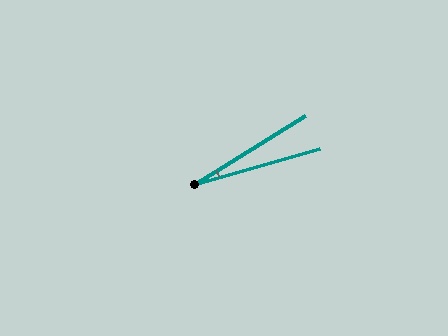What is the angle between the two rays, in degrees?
Approximately 16 degrees.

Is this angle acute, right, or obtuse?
It is acute.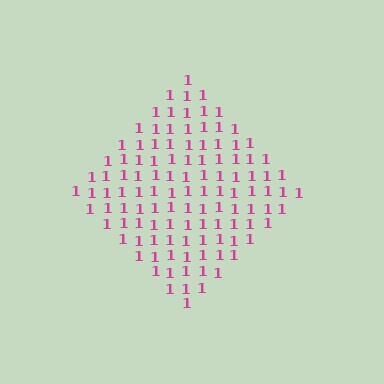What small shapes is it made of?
It is made of small digit 1's.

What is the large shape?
The large shape is a diamond.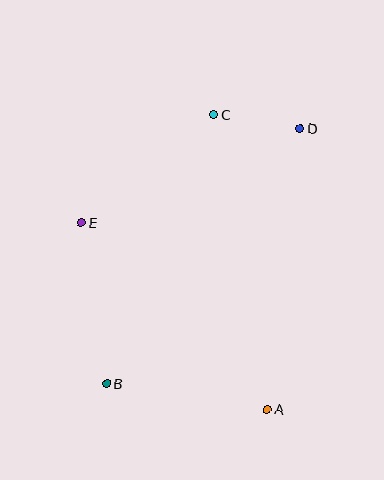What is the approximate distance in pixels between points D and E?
The distance between D and E is approximately 239 pixels.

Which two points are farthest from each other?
Points B and D are farthest from each other.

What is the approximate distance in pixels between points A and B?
The distance between A and B is approximately 163 pixels.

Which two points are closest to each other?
Points C and D are closest to each other.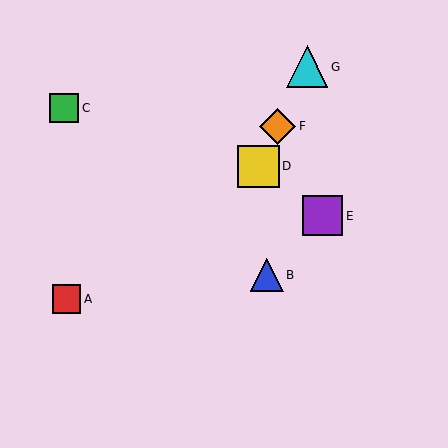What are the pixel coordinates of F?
Object F is at (278, 126).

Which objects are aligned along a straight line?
Objects D, F, G are aligned along a straight line.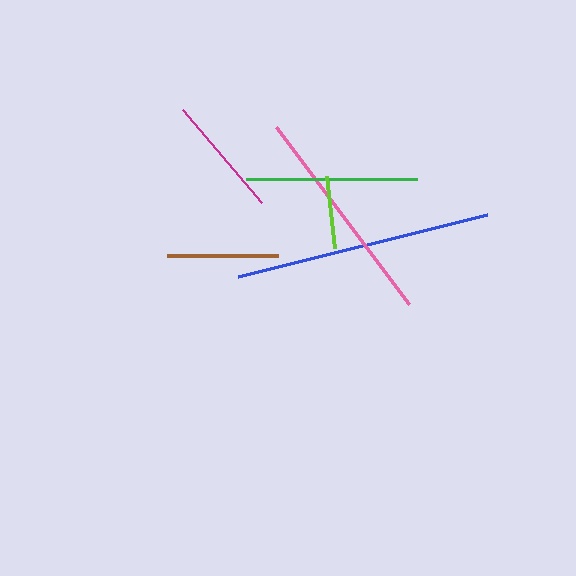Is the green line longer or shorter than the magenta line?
The green line is longer than the magenta line.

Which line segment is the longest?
The blue line is the longest at approximately 257 pixels.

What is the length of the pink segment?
The pink segment is approximately 221 pixels long.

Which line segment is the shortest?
The lime line is the shortest at approximately 72 pixels.